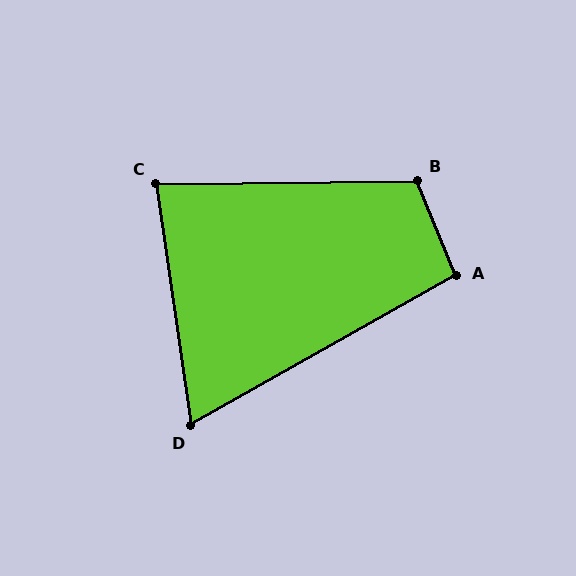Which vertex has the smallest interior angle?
D, at approximately 69 degrees.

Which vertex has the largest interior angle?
B, at approximately 111 degrees.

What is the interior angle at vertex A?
Approximately 98 degrees (obtuse).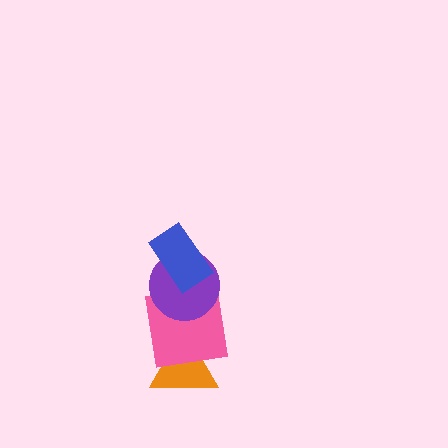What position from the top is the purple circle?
The purple circle is 2nd from the top.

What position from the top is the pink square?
The pink square is 3rd from the top.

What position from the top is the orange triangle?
The orange triangle is 4th from the top.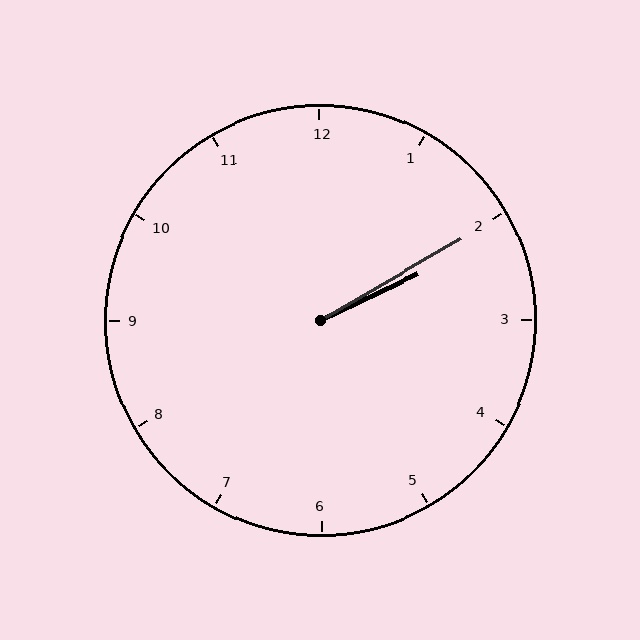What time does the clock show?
2:10.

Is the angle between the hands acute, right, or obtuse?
It is acute.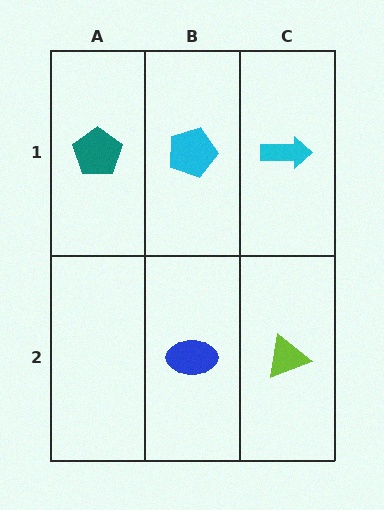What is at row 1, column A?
A teal pentagon.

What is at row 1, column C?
A cyan arrow.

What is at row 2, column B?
A blue ellipse.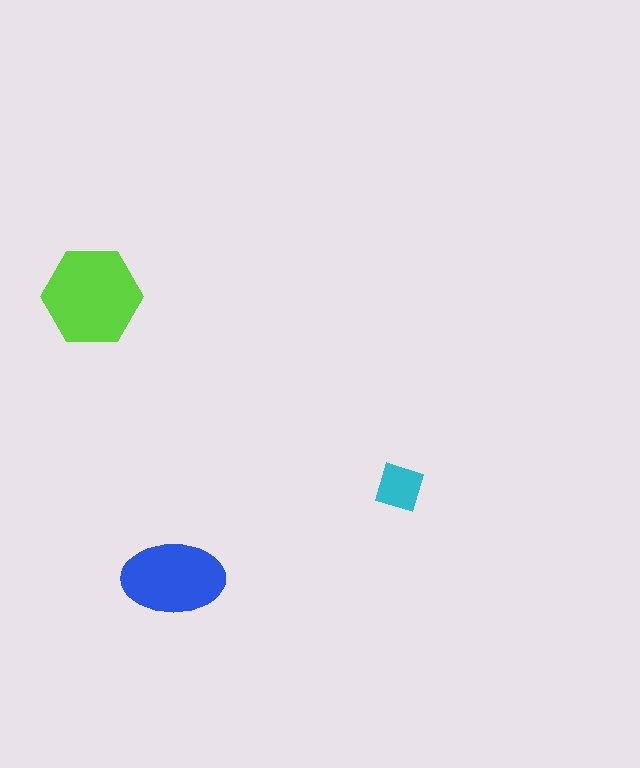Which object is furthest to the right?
The cyan square is rightmost.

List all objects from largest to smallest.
The lime hexagon, the blue ellipse, the cyan square.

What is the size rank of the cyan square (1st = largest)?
3rd.